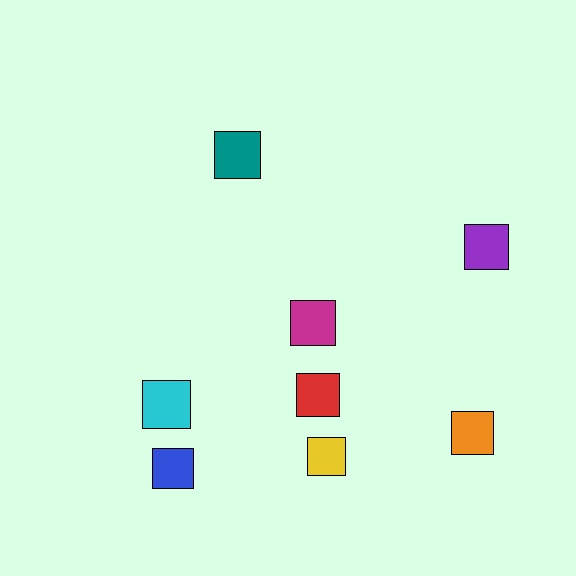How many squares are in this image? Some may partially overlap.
There are 8 squares.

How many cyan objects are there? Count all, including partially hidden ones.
There is 1 cyan object.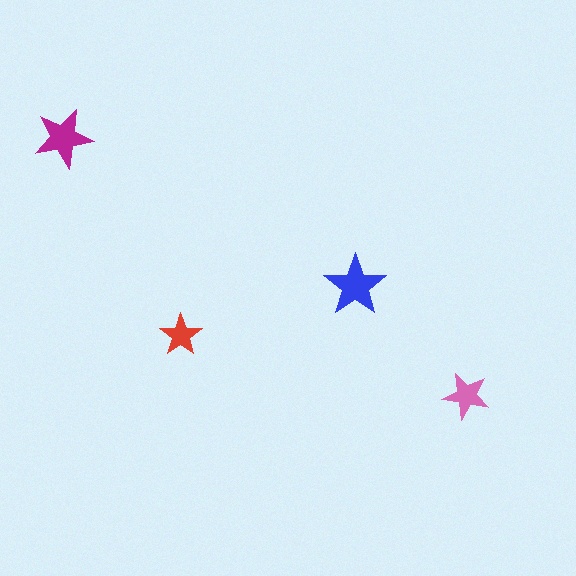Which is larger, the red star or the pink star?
The pink one.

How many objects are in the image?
There are 4 objects in the image.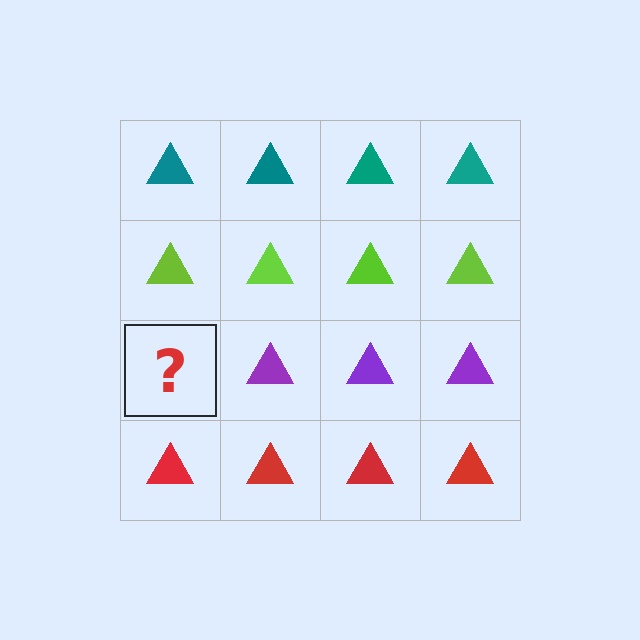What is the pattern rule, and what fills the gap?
The rule is that each row has a consistent color. The gap should be filled with a purple triangle.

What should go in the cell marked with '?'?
The missing cell should contain a purple triangle.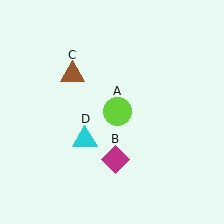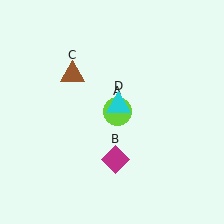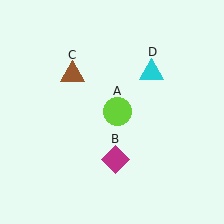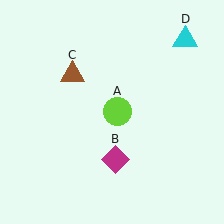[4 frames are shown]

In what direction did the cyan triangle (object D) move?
The cyan triangle (object D) moved up and to the right.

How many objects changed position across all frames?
1 object changed position: cyan triangle (object D).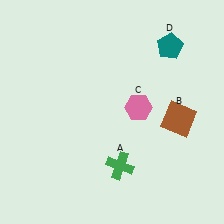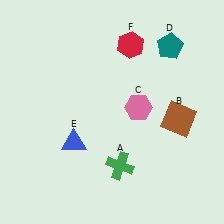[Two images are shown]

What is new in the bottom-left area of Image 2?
A blue triangle (E) was added in the bottom-left area of Image 2.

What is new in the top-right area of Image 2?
A red hexagon (F) was added in the top-right area of Image 2.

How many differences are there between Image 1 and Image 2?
There are 2 differences between the two images.